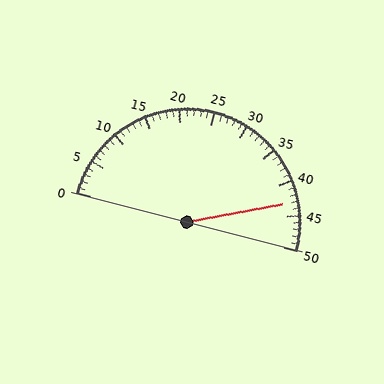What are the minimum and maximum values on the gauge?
The gauge ranges from 0 to 50.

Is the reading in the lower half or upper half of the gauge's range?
The reading is in the upper half of the range (0 to 50).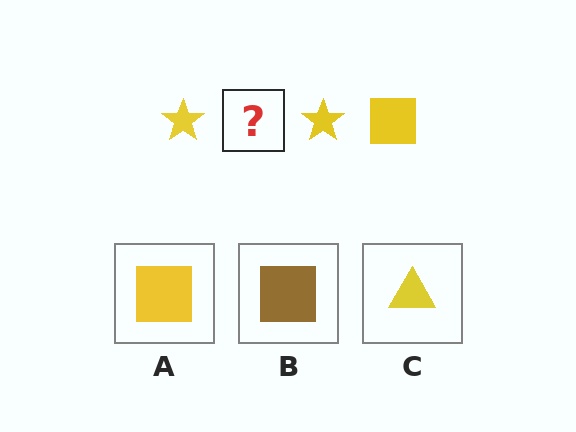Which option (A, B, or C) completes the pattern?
A.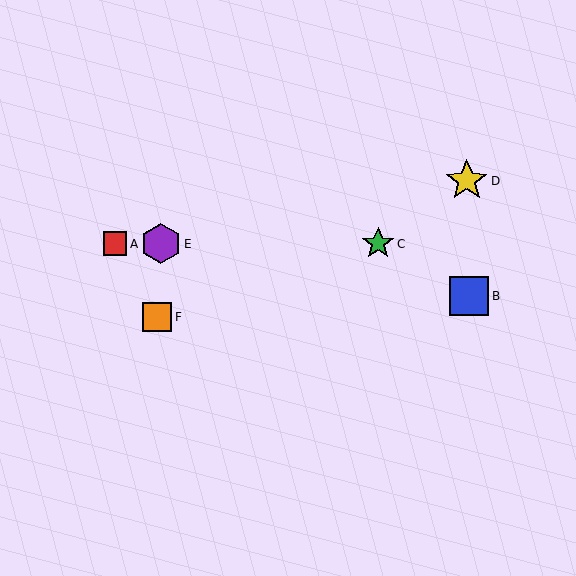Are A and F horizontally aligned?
No, A is at y≈244 and F is at y≈317.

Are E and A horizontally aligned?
Yes, both are at y≈244.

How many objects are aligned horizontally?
3 objects (A, C, E) are aligned horizontally.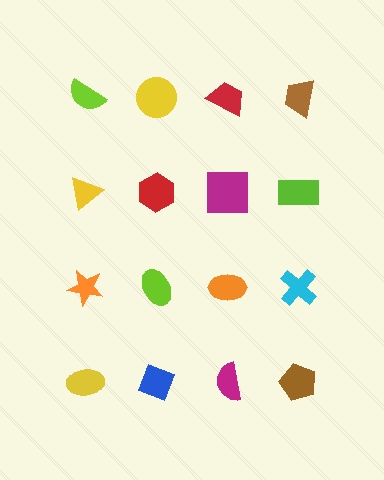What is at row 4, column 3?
A magenta semicircle.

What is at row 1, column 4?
A brown trapezoid.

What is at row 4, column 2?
A blue diamond.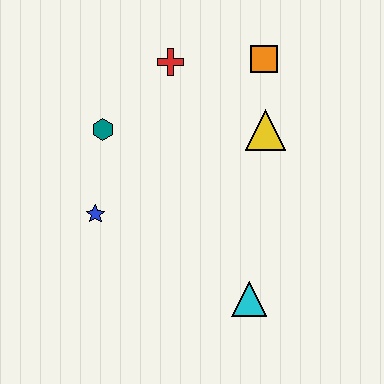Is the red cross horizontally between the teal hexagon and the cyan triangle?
Yes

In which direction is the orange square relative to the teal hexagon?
The orange square is to the right of the teal hexagon.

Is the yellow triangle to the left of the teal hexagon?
No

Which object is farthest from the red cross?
The cyan triangle is farthest from the red cross.